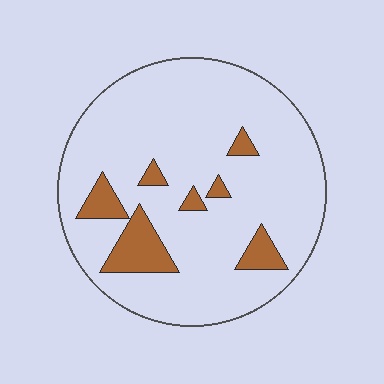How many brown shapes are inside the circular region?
7.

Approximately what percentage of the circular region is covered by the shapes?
Approximately 15%.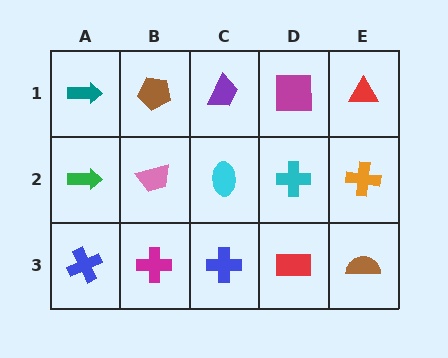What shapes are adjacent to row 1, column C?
A cyan ellipse (row 2, column C), a brown pentagon (row 1, column B), a magenta square (row 1, column D).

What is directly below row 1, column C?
A cyan ellipse.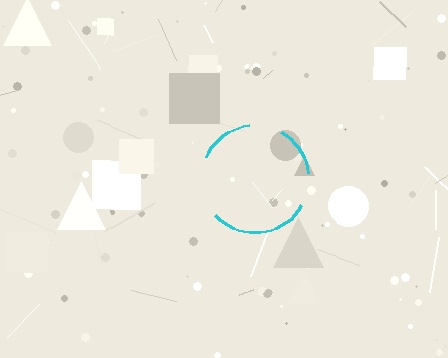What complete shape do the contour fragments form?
The contour fragments form a circle.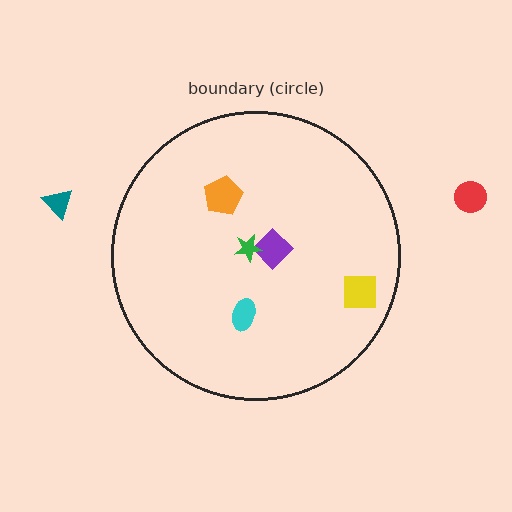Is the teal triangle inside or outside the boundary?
Outside.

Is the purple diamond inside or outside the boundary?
Inside.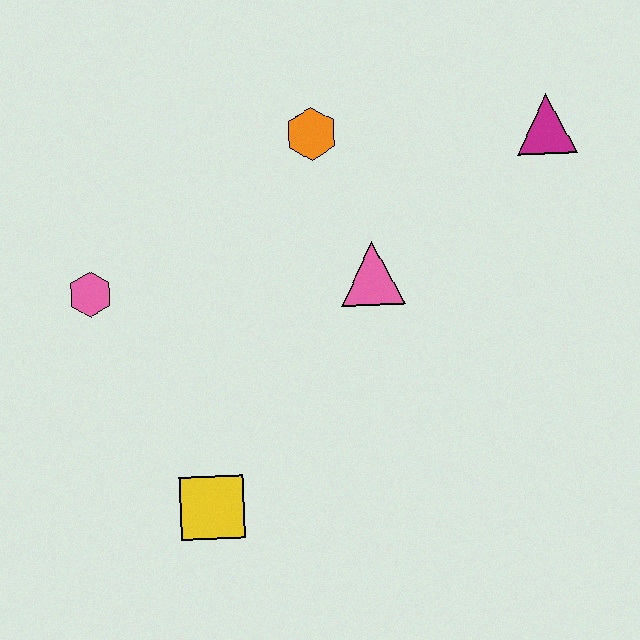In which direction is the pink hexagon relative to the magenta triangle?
The pink hexagon is to the left of the magenta triangle.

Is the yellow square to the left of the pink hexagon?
No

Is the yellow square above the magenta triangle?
No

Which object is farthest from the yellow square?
The magenta triangle is farthest from the yellow square.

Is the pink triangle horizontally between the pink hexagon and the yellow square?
No